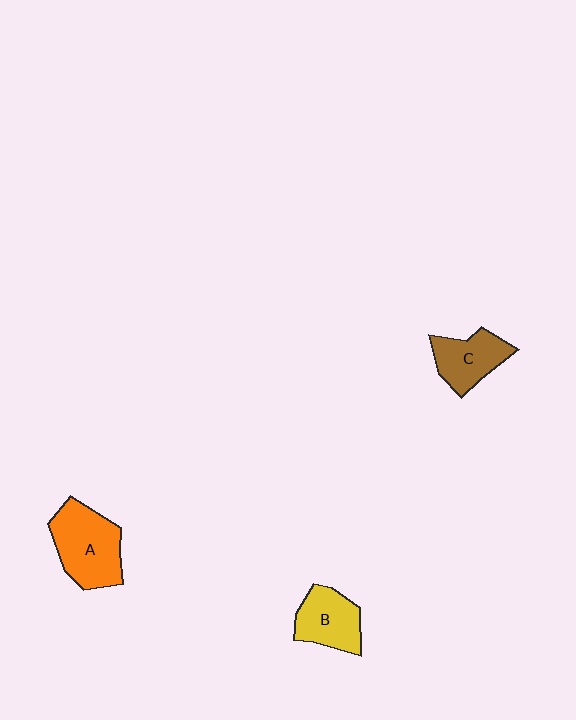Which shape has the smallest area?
Shape C (brown).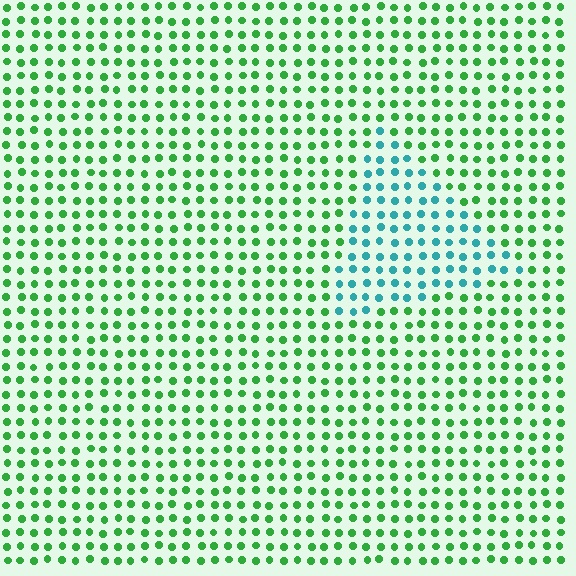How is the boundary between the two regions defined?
The boundary is defined purely by a slight shift in hue (about 55 degrees). Spacing, size, and orientation are identical on both sides.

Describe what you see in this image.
The image is filled with small green elements in a uniform arrangement. A triangle-shaped region is visible where the elements are tinted to a slightly different hue, forming a subtle color boundary.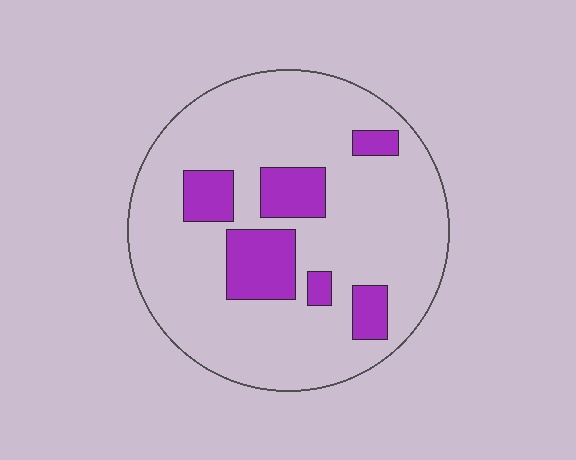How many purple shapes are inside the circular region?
6.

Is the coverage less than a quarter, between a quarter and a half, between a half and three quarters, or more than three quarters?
Less than a quarter.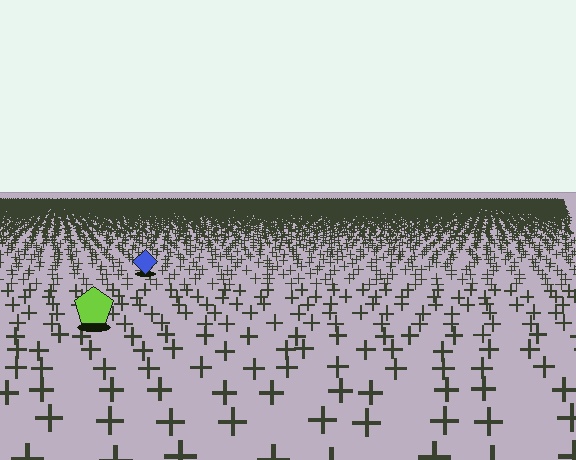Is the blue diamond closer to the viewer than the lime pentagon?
No. The lime pentagon is closer — you can tell from the texture gradient: the ground texture is coarser near it.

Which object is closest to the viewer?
The lime pentagon is closest. The texture marks near it are larger and more spread out.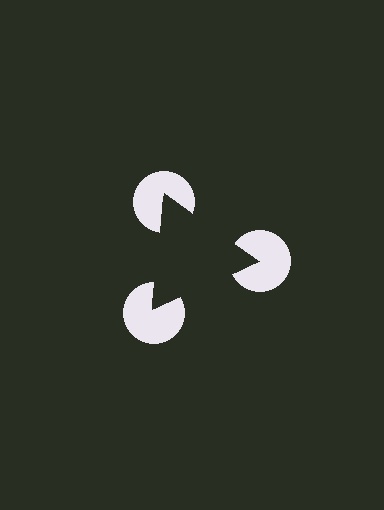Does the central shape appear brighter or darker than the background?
It typically appears slightly darker than the background, even though no actual brightness change is drawn.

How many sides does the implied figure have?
3 sides.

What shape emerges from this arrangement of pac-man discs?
An illusory triangle — its edges are inferred from the aligned wedge cuts in the pac-man discs, not physically drawn.